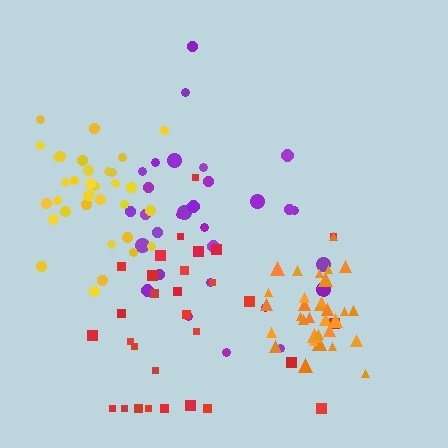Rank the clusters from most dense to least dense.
orange, yellow, purple, red.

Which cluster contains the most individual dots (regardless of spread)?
Yellow (34).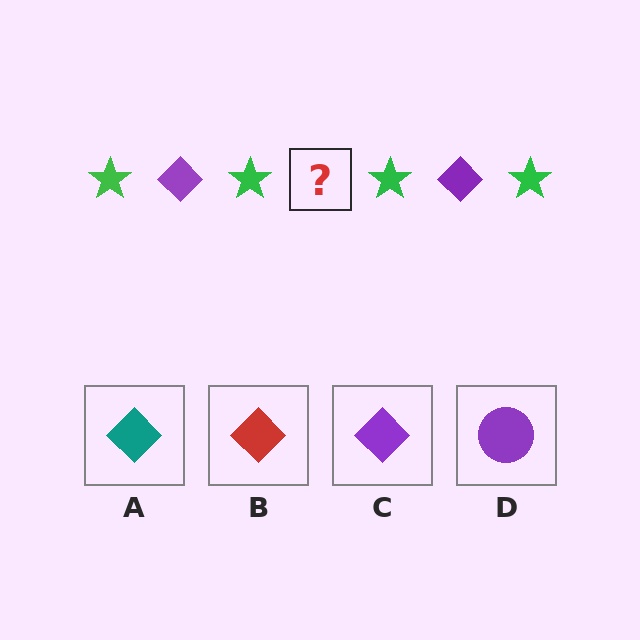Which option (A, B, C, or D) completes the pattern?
C.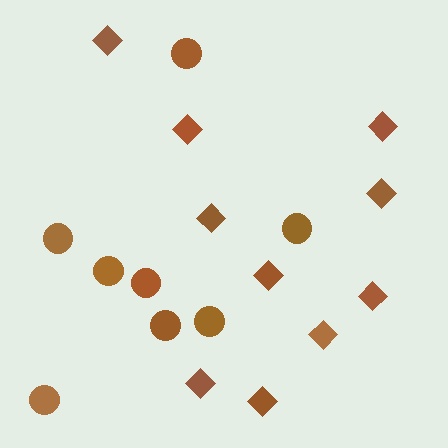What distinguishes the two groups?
There are 2 groups: one group of circles (8) and one group of diamonds (10).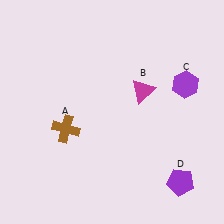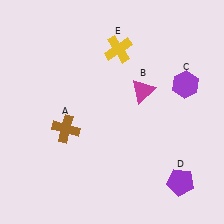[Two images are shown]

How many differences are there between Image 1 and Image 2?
There is 1 difference between the two images.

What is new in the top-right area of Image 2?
A yellow cross (E) was added in the top-right area of Image 2.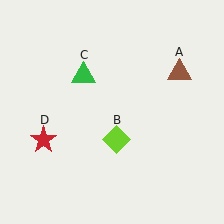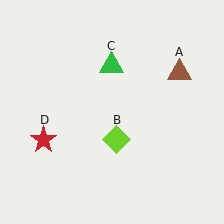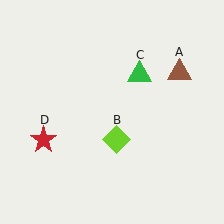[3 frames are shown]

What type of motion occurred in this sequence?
The green triangle (object C) rotated clockwise around the center of the scene.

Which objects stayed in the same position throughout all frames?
Brown triangle (object A) and lime diamond (object B) and red star (object D) remained stationary.